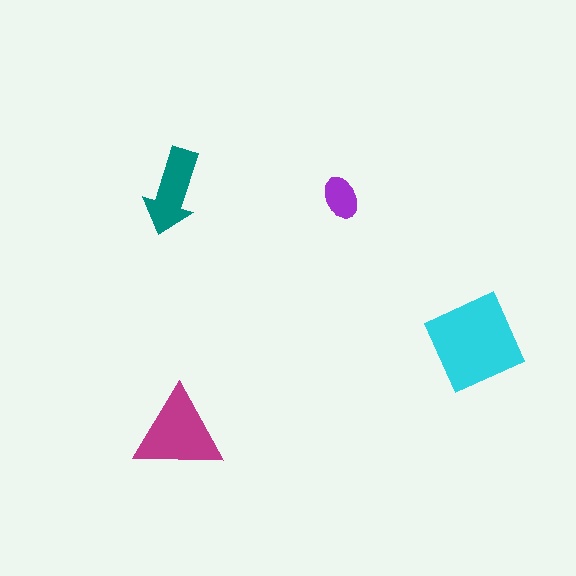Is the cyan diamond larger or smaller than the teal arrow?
Larger.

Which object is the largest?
The cyan diamond.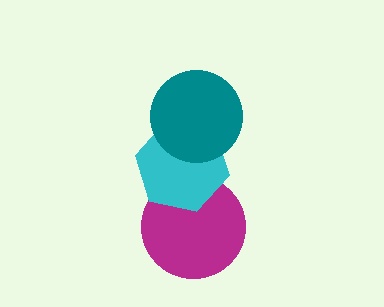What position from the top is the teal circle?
The teal circle is 1st from the top.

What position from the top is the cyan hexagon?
The cyan hexagon is 2nd from the top.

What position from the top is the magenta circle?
The magenta circle is 3rd from the top.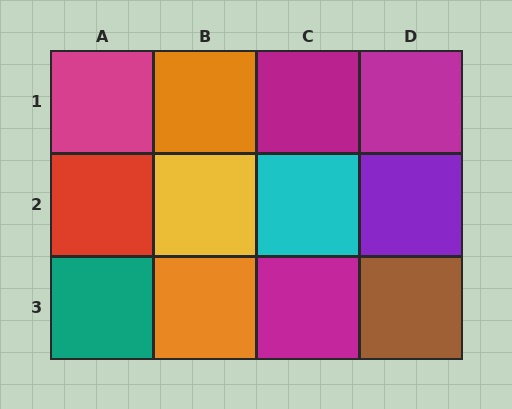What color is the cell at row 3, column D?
Brown.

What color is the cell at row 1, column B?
Orange.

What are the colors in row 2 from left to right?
Red, yellow, cyan, purple.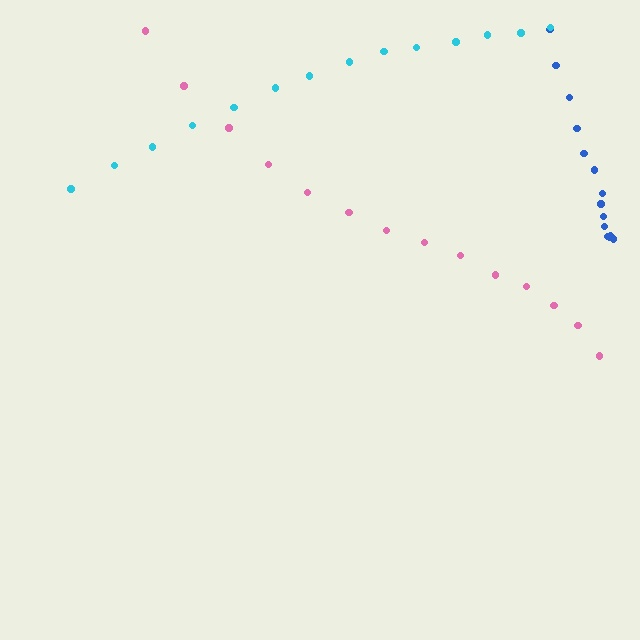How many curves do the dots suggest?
There are 3 distinct paths.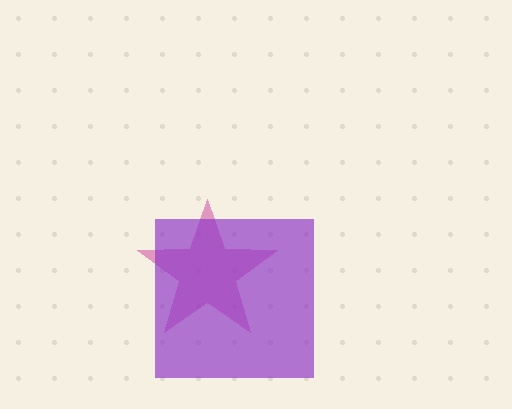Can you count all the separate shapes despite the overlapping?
Yes, there are 2 separate shapes.